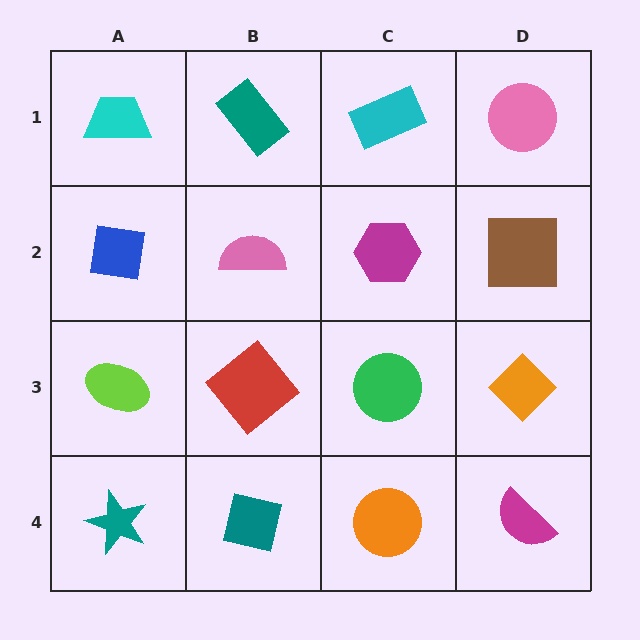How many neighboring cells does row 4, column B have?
3.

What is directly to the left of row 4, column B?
A teal star.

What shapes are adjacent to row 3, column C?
A magenta hexagon (row 2, column C), an orange circle (row 4, column C), a red diamond (row 3, column B), an orange diamond (row 3, column D).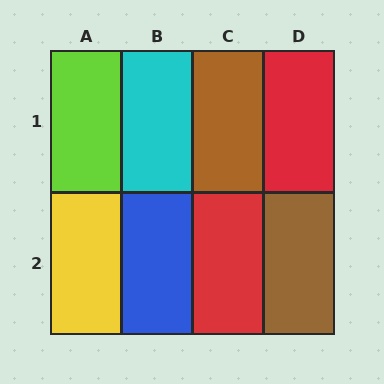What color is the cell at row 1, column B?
Cyan.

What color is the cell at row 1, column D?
Red.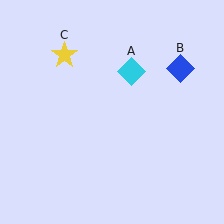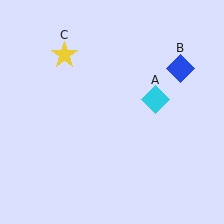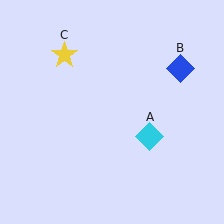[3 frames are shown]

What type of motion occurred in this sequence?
The cyan diamond (object A) rotated clockwise around the center of the scene.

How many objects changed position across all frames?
1 object changed position: cyan diamond (object A).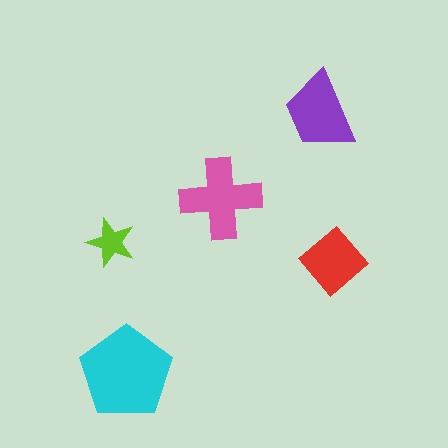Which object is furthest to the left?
The lime star is leftmost.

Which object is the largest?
The cyan pentagon.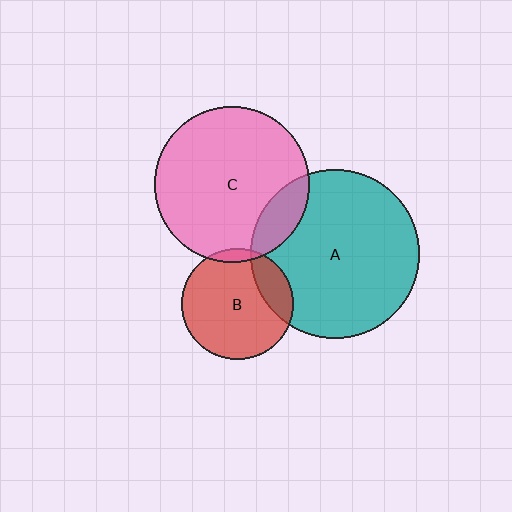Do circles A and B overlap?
Yes.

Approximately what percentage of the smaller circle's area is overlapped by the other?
Approximately 20%.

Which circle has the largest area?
Circle A (teal).